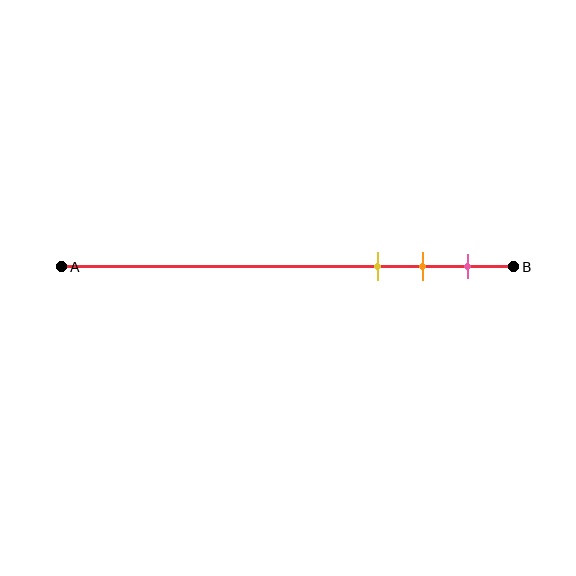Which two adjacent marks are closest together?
The orange and pink marks are the closest adjacent pair.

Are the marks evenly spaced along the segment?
Yes, the marks are approximately evenly spaced.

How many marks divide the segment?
There are 3 marks dividing the segment.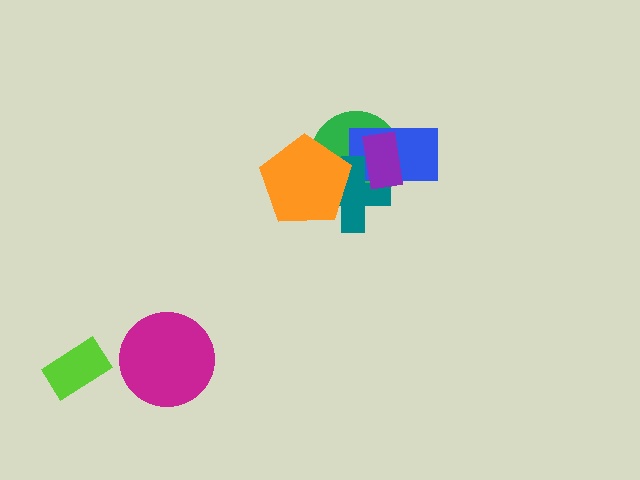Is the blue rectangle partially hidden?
Yes, it is partially covered by another shape.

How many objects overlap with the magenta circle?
0 objects overlap with the magenta circle.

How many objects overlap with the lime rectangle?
0 objects overlap with the lime rectangle.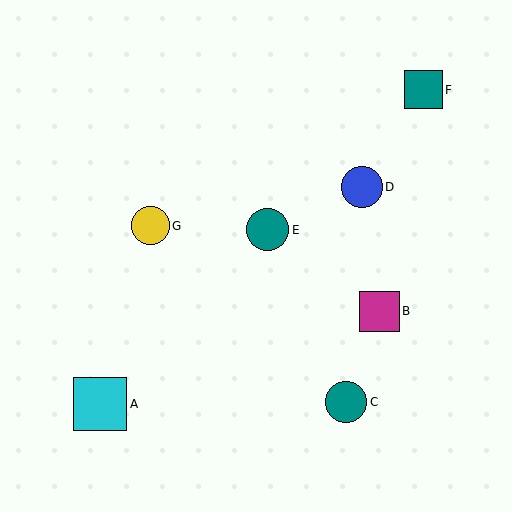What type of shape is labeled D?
Shape D is a blue circle.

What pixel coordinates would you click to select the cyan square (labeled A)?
Click at (100, 404) to select the cyan square A.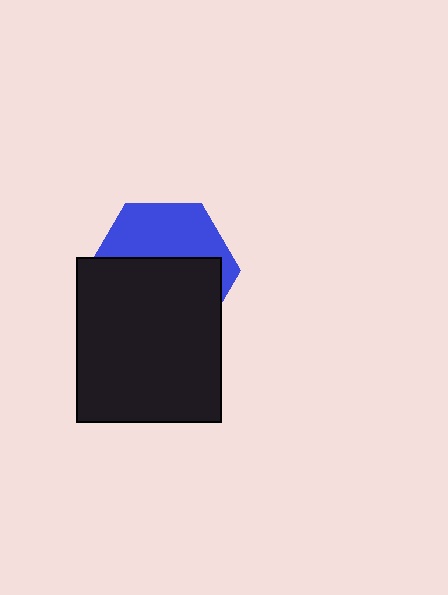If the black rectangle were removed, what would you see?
You would see the complete blue hexagon.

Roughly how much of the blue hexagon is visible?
A small part of it is visible (roughly 41%).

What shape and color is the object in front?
The object in front is a black rectangle.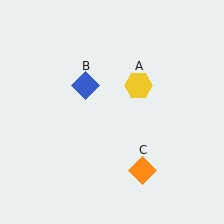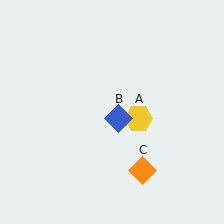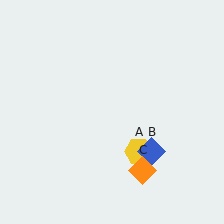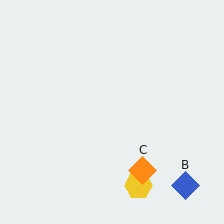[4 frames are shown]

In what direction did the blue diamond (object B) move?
The blue diamond (object B) moved down and to the right.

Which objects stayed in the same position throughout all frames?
Orange diamond (object C) remained stationary.